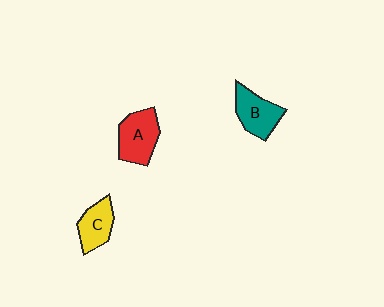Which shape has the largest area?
Shape A (red).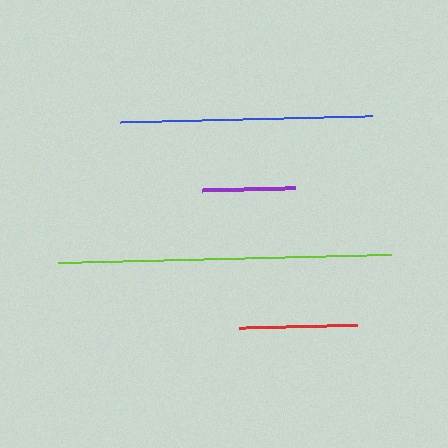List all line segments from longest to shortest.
From longest to shortest: lime, blue, red, purple.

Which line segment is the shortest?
The purple line is the shortest at approximately 94 pixels.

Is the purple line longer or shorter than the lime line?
The lime line is longer than the purple line.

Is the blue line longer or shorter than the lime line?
The lime line is longer than the blue line.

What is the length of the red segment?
The red segment is approximately 117 pixels long.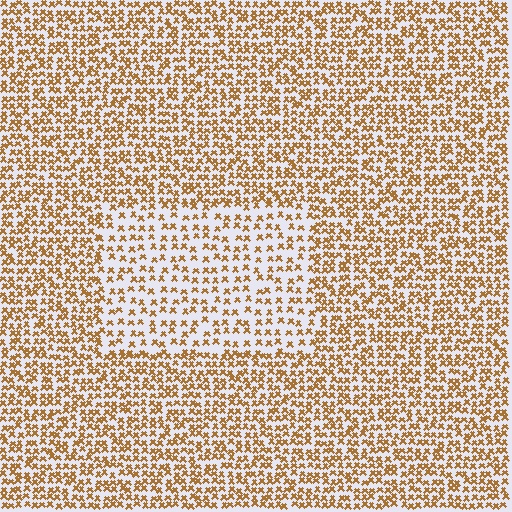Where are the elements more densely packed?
The elements are more densely packed outside the rectangle boundary.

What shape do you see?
I see a rectangle.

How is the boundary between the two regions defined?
The boundary is defined by a change in element density (approximately 1.8x ratio). All elements are the same color, size, and shape.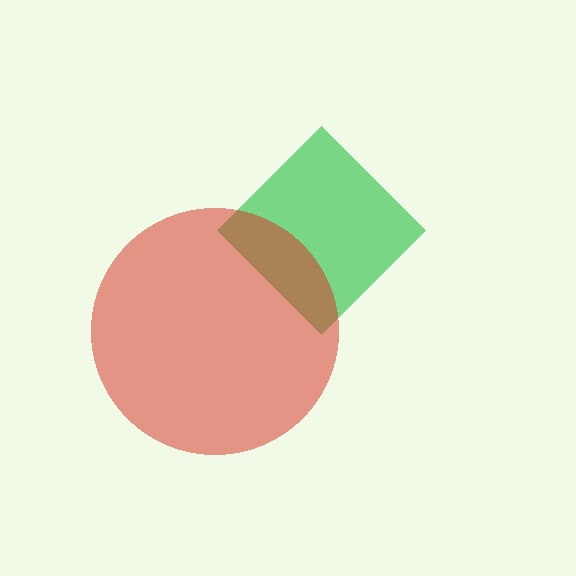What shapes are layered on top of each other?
The layered shapes are: a green diamond, a red circle.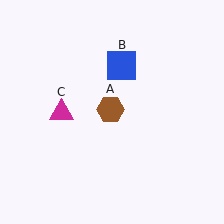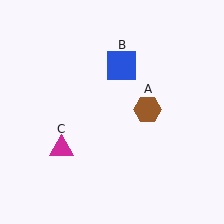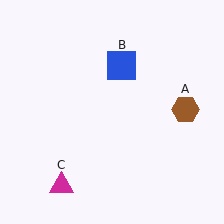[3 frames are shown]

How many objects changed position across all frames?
2 objects changed position: brown hexagon (object A), magenta triangle (object C).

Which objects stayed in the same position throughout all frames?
Blue square (object B) remained stationary.